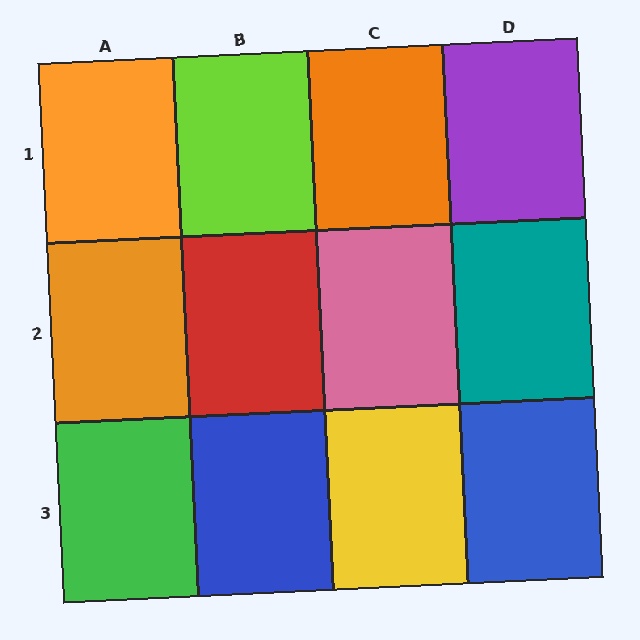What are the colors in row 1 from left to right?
Orange, lime, orange, purple.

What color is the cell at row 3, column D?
Blue.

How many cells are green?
1 cell is green.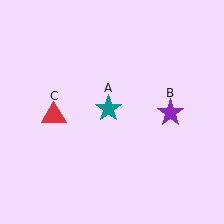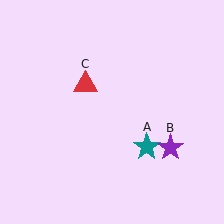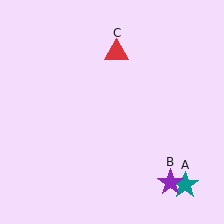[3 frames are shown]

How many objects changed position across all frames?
3 objects changed position: teal star (object A), purple star (object B), red triangle (object C).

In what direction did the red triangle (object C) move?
The red triangle (object C) moved up and to the right.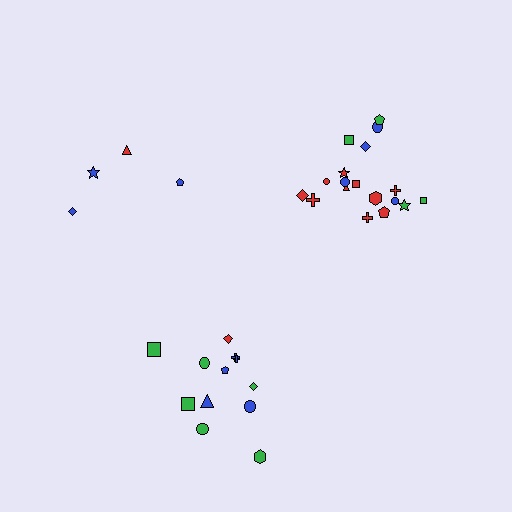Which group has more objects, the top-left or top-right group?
The top-right group.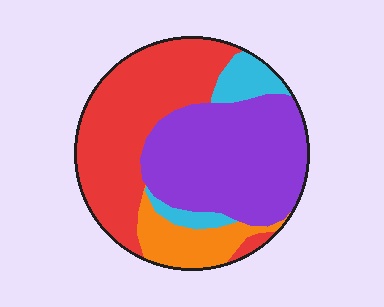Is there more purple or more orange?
Purple.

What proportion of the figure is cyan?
Cyan covers 9% of the figure.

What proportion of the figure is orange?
Orange covers 12% of the figure.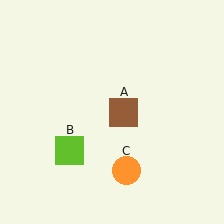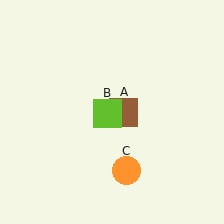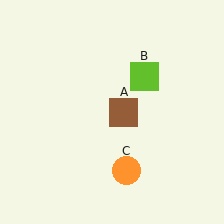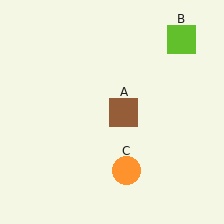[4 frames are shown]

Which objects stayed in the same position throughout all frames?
Brown square (object A) and orange circle (object C) remained stationary.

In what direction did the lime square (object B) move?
The lime square (object B) moved up and to the right.